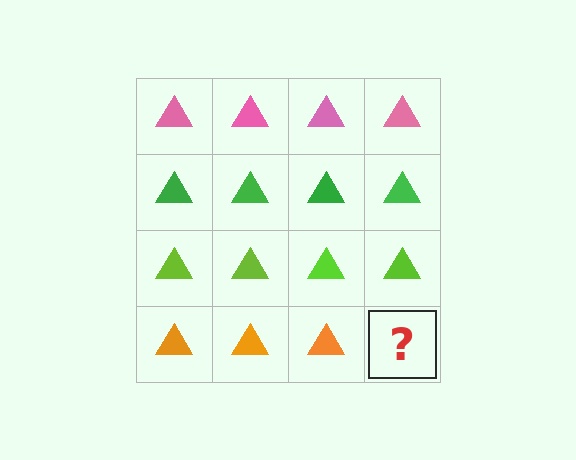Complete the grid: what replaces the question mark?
The question mark should be replaced with an orange triangle.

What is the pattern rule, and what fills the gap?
The rule is that each row has a consistent color. The gap should be filled with an orange triangle.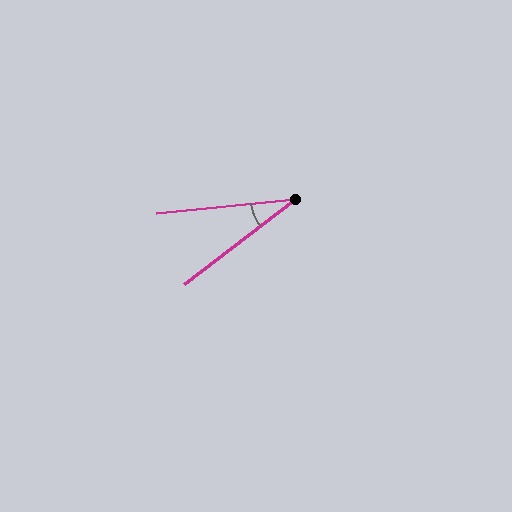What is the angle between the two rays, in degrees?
Approximately 32 degrees.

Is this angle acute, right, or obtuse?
It is acute.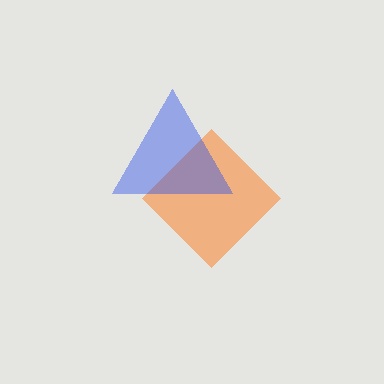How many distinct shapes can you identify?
There are 2 distinct shapes: an orange diamond, a blue triangle.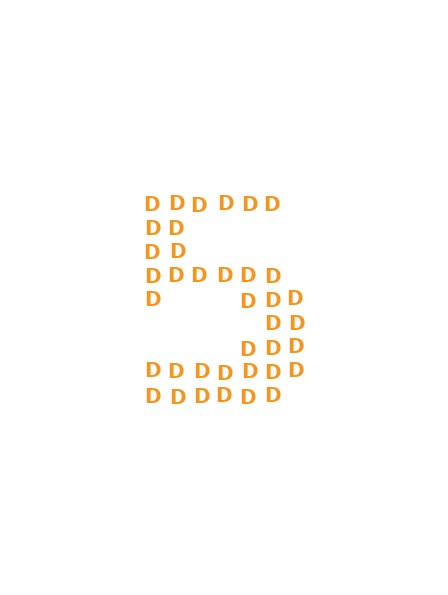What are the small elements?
The small elements are letter D's.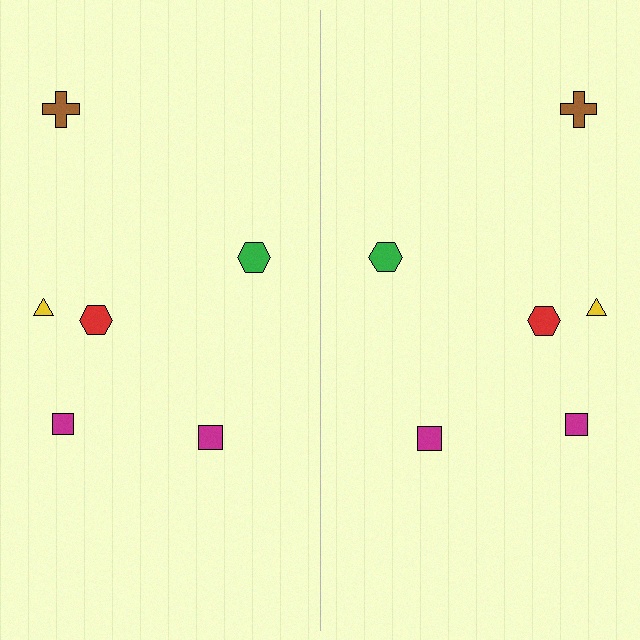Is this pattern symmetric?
Yes, this pattern has bilateral (reflection) symmetry.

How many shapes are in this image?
There are 12 shapes in this image.